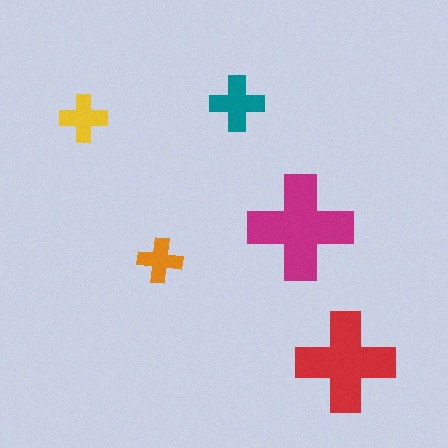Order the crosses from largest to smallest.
the magenta one, the red one, the teal one, the yellow one, the orange one.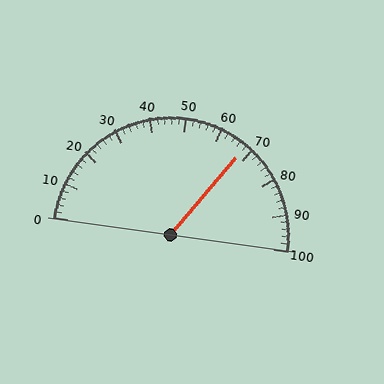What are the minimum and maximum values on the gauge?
The gauge ranges from 0 to 100.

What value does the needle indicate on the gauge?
The needle indicates approximately 68.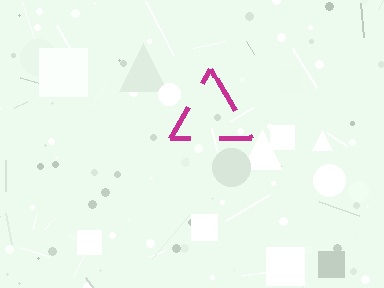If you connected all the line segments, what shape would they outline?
They would outline a triangle.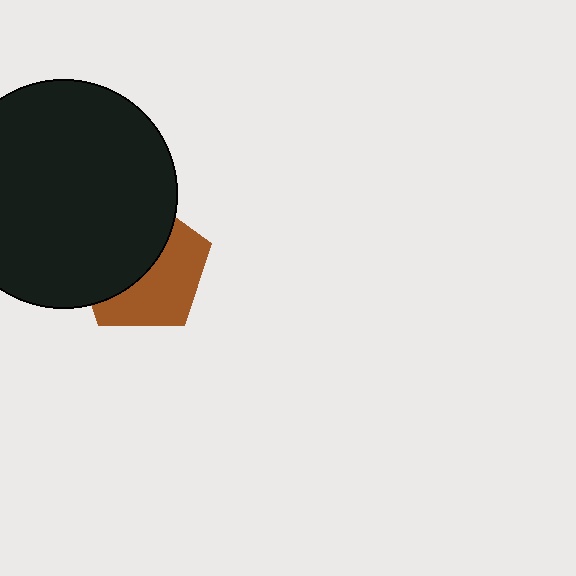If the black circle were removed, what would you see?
You would see the complete brown pentagon.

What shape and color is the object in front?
The object in front is a black circle.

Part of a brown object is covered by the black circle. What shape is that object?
It is a pentagon.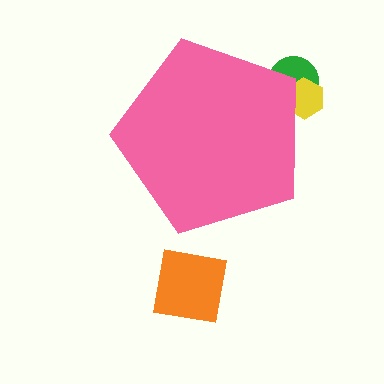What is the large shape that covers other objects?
A pink pentagon.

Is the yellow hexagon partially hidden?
Yes, the yellow hexagon is partially hidden behind the pink pentagon.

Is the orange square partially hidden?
No, the orange square is fully visible.